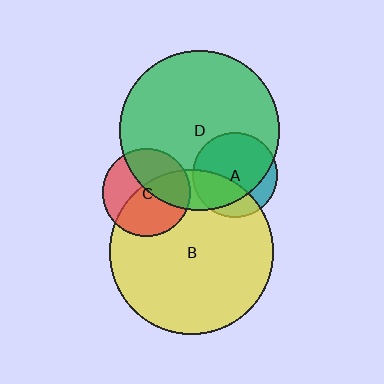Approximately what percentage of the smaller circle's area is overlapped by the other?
Approximately 40%.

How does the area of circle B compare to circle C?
Approximately 3.5 times.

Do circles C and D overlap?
Yes.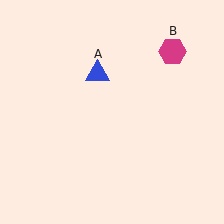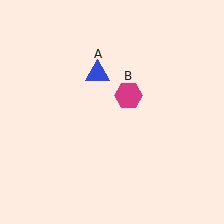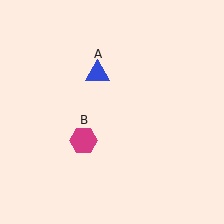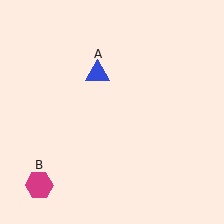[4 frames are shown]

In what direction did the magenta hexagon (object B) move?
The magenta hexagon (object B) moved down and to the left.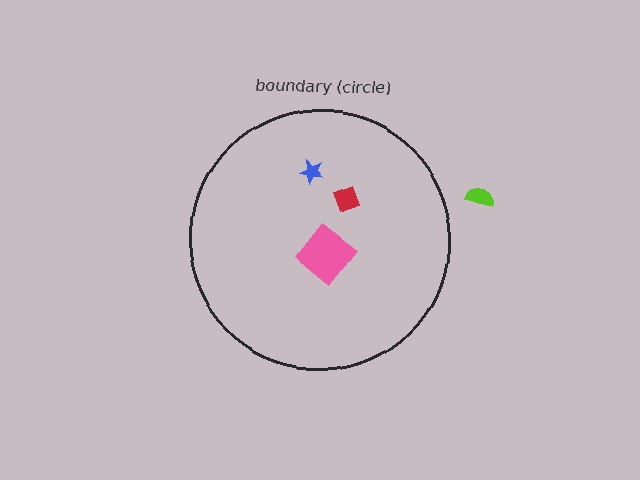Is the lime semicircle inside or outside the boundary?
Outside.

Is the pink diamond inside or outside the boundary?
Inside.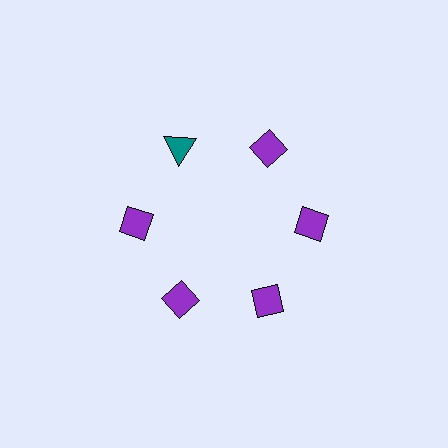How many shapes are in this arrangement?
There are 6 shapes arranged in a ring pattern.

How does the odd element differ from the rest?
It differs in both color (teal instead of purple) and shape (triangle instead of diamond).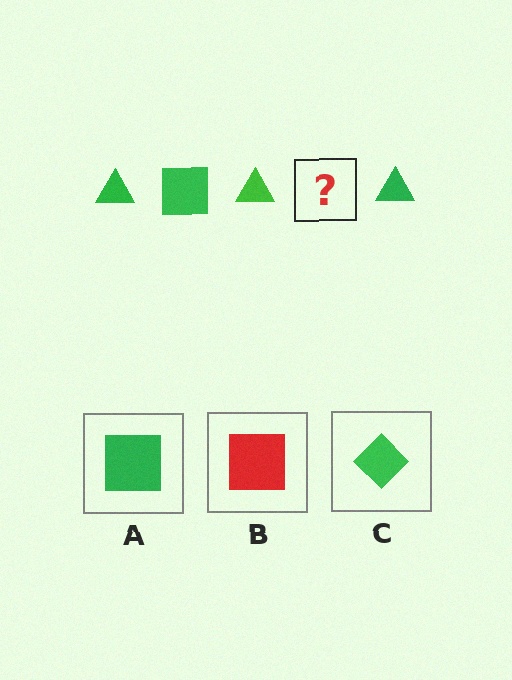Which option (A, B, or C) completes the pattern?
A.